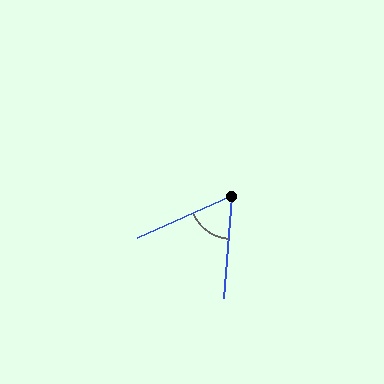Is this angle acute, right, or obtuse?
It is acute.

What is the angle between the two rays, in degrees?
Approximately 62 degrees.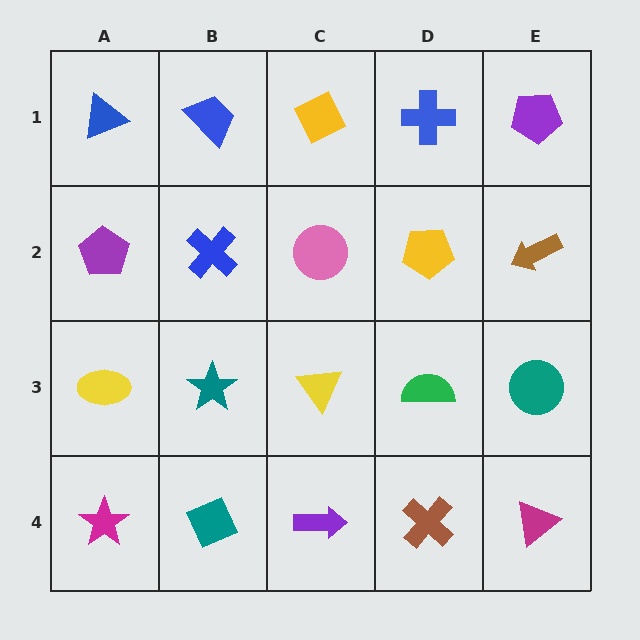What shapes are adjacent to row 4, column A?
A yellow ellipse (row 3, column A), a teal diamond (row 4, column B).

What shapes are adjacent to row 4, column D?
A green semicircle (row 3, column D), a purple arrow (row 4, column C), a magenta triangle (row 4, column E).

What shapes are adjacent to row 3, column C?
A pink circle (row 2, column C), a purple arrow (row 4, column C), a teal star (row 3, column B), a green semicircle (row 3, column D).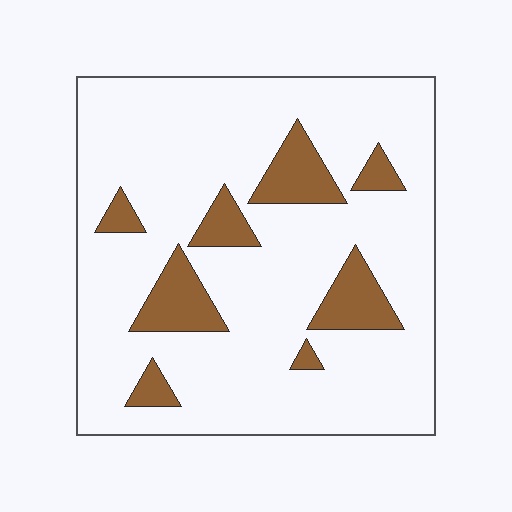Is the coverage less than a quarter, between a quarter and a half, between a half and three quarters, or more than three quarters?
Less than a quarter.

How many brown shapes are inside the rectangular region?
8.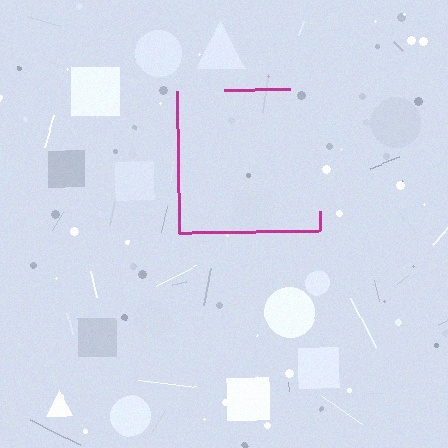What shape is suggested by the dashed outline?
The dashed outline suggests a square.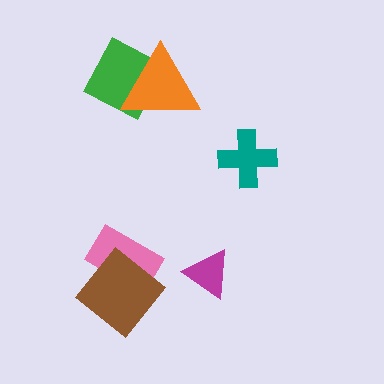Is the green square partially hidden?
Yes, it is partially covered by another shape.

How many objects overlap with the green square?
1 object overlaps with the green square.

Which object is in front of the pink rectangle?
The brown diamond is in front of the pink rectangle.